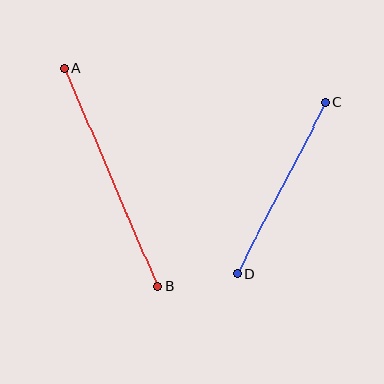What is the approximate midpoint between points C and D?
The midpoint is at approximately (281, 188) pixels.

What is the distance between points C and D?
The distance is approximately 193 pixels.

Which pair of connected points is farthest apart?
Points A and B are farthest apart.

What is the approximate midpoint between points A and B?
The midpoint is at approximately (111, 177) pixels.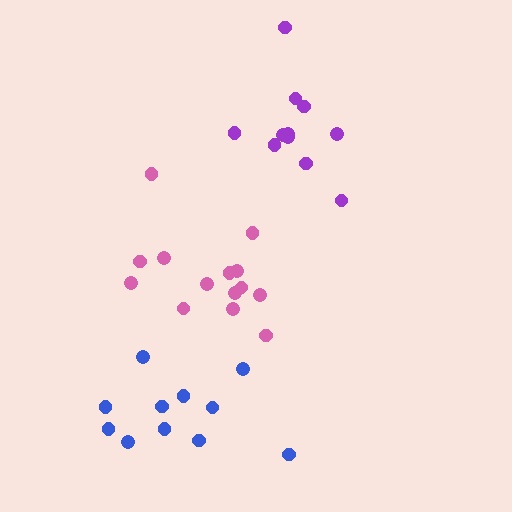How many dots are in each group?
Group 1: 11 dots, Group 2: 14 dots, Group 3: 11 dots (36 total).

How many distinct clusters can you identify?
There are 3 distinct clusters.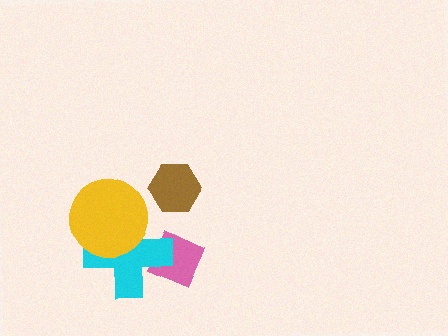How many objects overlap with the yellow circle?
1 object overlaps with the yellow circle.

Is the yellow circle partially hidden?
No, no other shape covers it.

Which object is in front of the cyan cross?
The yellow circle is in front of the cyan cross.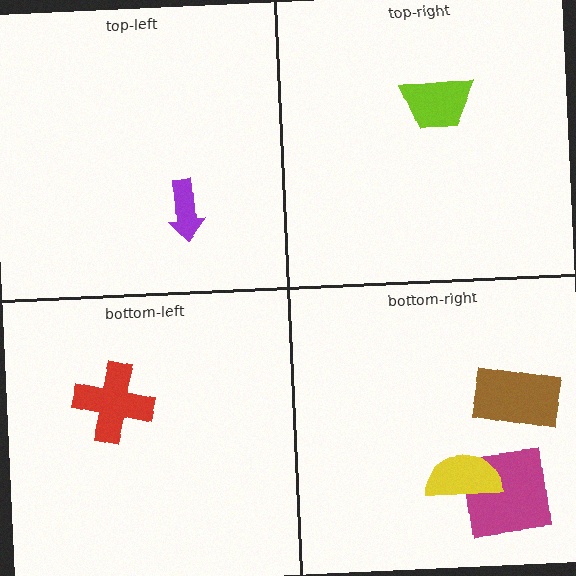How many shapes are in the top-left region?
1.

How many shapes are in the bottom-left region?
1.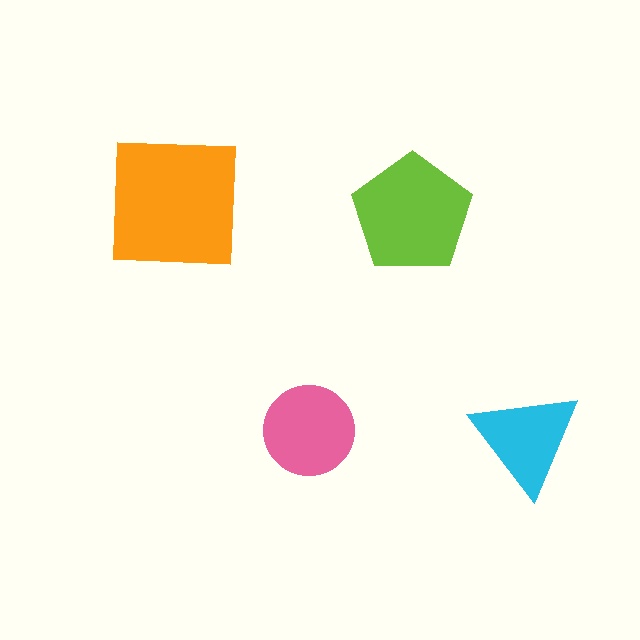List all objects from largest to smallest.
The orange square, the lime pentagon, the pink circle, the cyan triangle.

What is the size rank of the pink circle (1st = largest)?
3rd.